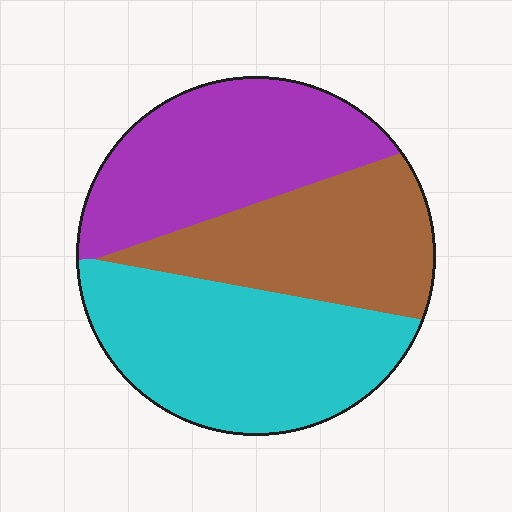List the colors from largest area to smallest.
From largest to smallest: cyan, purple, brown.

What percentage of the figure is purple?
Purple takes up between a sixth and a third of the figure.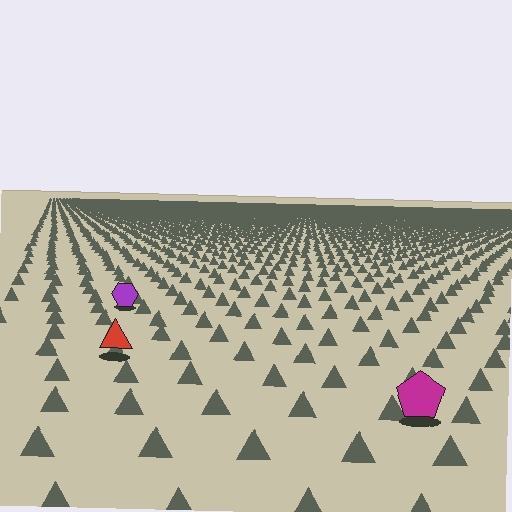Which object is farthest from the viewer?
The purple hexagon is farthest from the viewer. It appears smaller and the ground texture around it is denser.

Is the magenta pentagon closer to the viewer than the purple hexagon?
Yes. The magenta pentagon is closer — you can tell from the texture gradient: the ground texture is coarser near it.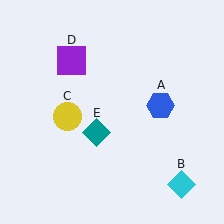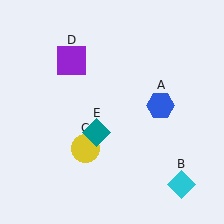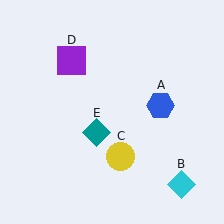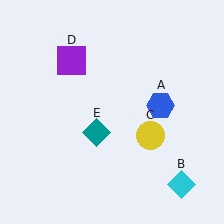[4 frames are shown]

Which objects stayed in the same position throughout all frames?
Blue hexagon (object A) and cyan diamond (object B) and purple square (object D) and teal diamond (object E) remained stationary.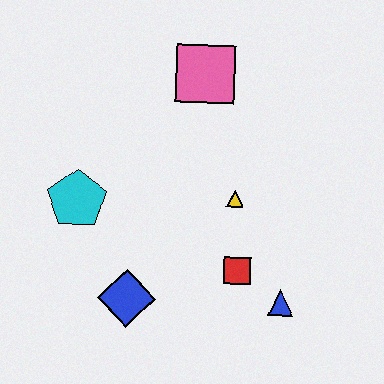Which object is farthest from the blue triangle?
The pink square is farthest from the blue triangle.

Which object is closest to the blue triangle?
The red square is closest to the blue triangle.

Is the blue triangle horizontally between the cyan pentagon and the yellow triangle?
No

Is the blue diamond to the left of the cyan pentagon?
No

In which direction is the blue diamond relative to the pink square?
The blue diamond is below the pink square.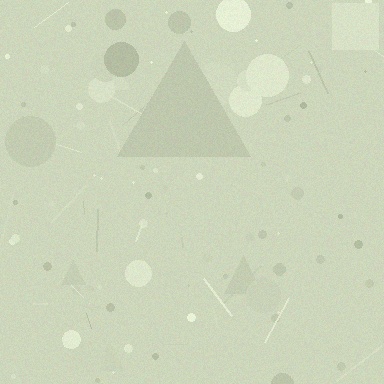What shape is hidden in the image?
A triangle is hidden in the image.